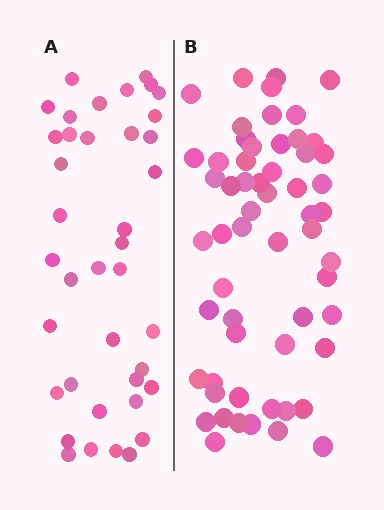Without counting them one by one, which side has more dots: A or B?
Region B (the right region) has more dots.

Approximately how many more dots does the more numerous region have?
Region B has approximately 20 more dots than region A.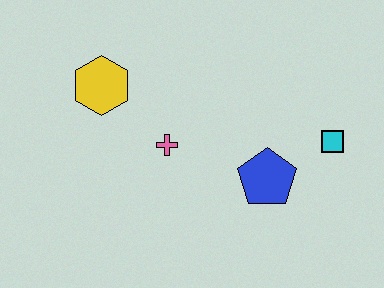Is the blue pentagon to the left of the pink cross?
No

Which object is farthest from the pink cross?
The cyan square is farthest from the pink cross.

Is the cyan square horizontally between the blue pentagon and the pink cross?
No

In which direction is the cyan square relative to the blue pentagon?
The cyan square is to the right of the blue pentagon.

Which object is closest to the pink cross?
The yellow hexagon is closest to the pink cross.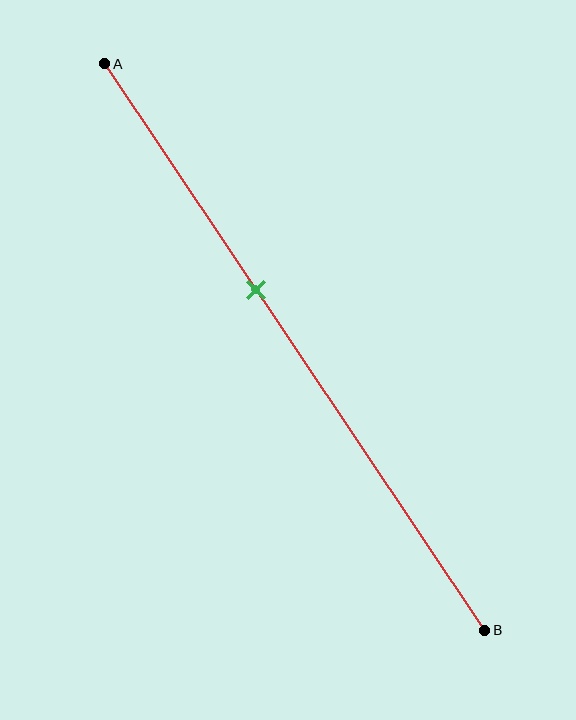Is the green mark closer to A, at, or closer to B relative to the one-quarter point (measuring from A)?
The green mark is closer to point B than the one-quarter point of segment AB.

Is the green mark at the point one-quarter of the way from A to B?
No, the mark is at about 40% from A, not at the 25% one-quarter point.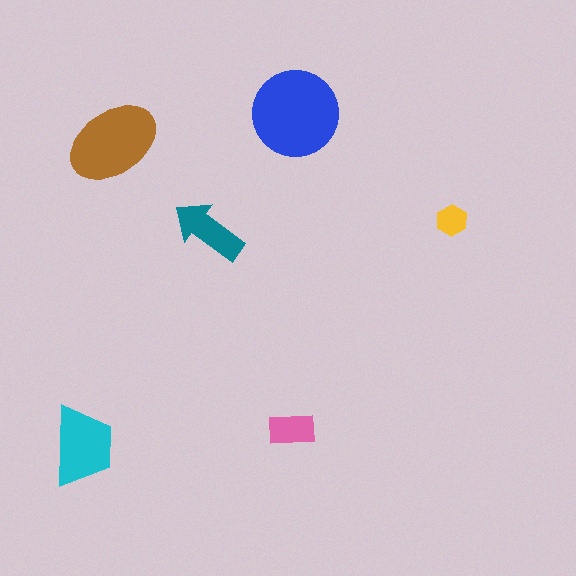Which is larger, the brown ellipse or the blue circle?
The blue circle.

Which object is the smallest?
The yellow hexagon.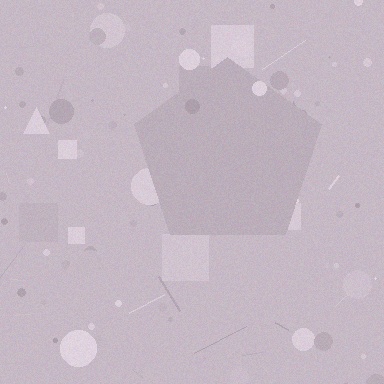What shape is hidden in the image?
A pentagon is hidden in the image.